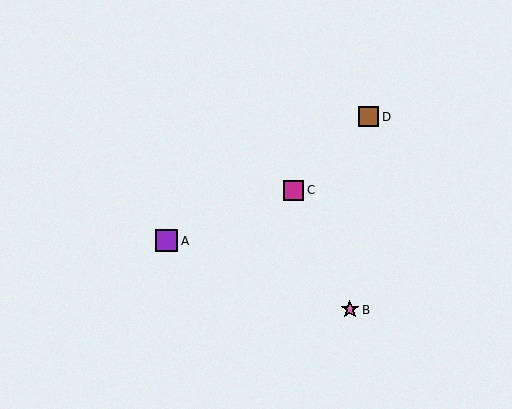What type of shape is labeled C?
Shape C is a magenta square.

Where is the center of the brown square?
The center of the brown square is at (369, 117).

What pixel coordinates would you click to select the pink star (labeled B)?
Click at (350, 310) to select the pink star B.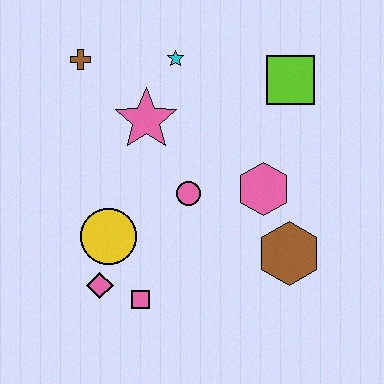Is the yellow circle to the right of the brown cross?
Yes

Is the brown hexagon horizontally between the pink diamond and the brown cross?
No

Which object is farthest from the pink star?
The brown hexagon is farthest from the pink star.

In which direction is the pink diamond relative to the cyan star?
The pink diamond is below the cyan star.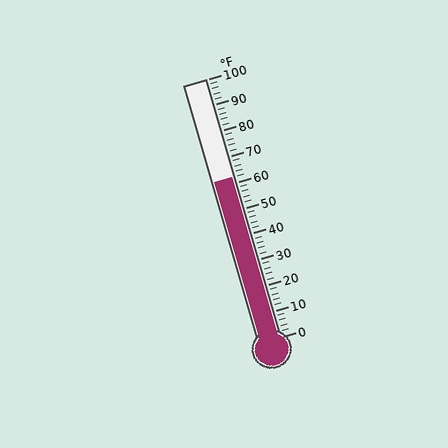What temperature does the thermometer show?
The thermometer shows approximately 62°F.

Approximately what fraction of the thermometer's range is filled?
The thermometer is filled to approximately 60% of its range.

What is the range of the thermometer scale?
The thermometer scale ranges from 0°F to 100°F.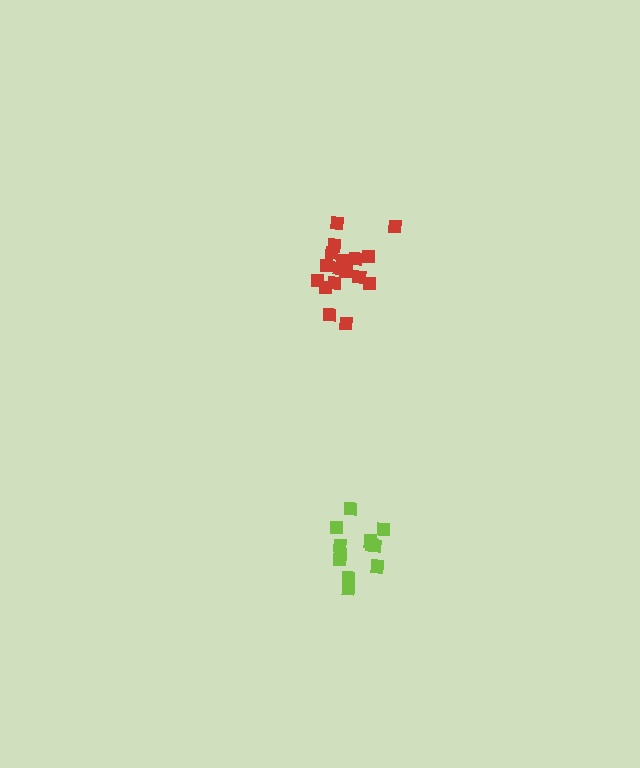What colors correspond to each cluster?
The clusters are colored: lime, red.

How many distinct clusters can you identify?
There are 2 distinct clusters.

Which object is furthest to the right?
The lime cluster is rightmost.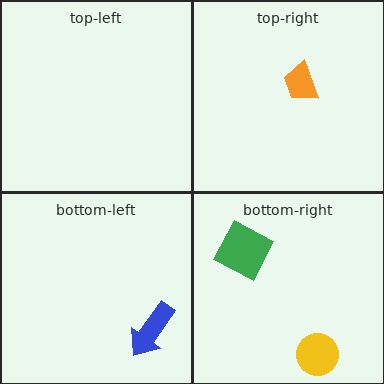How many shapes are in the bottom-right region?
2.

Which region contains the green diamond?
The bottom-right region.